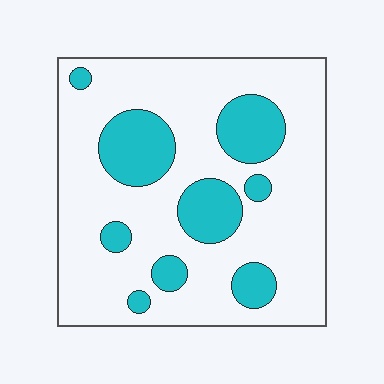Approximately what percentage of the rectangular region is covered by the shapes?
Approximately 25%.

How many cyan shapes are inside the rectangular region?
9.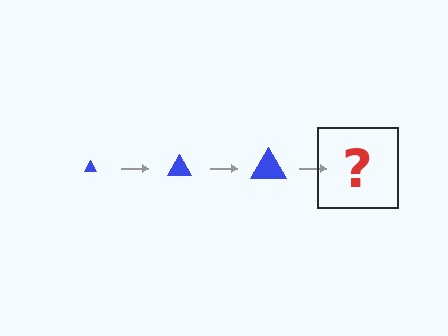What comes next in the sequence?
The next element should be a blue triangle, larger than the previous one.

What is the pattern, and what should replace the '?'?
The pattern is that the triangle gets progressively larger each step. The '?' should be a blue triangle, larger than the previous one.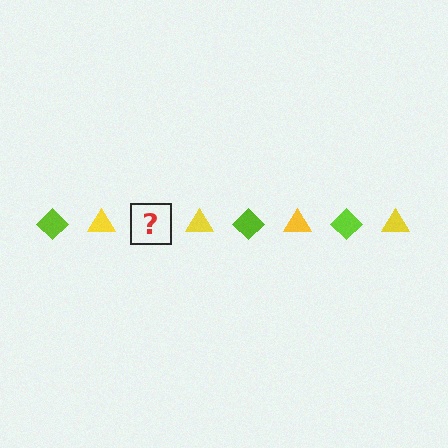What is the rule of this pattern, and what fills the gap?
The rule is that the pattern alternates between lime diamond and yellow triangle. The gap should be filled with a lime diamond.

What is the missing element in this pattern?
The missing element is a lime diamond.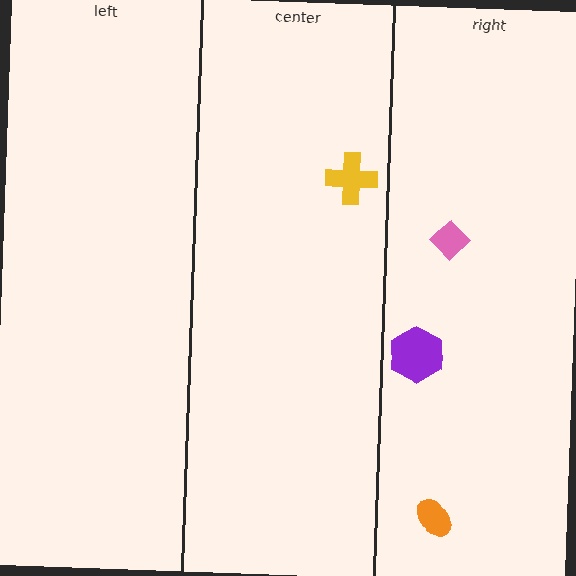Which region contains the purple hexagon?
The right region.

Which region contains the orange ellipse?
The right region.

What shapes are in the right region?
The purple hexagon, the pink diamond, the orange ellipse.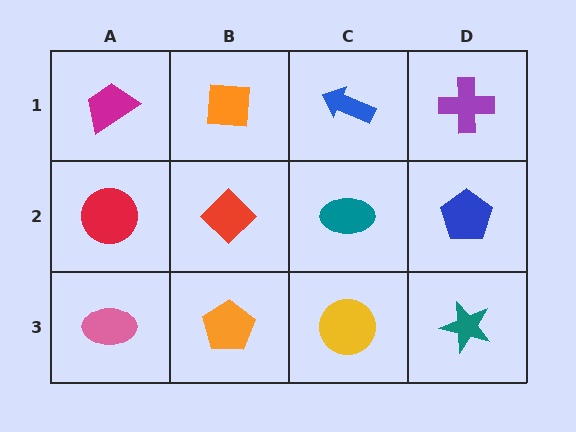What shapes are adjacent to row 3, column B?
A red diamond (row 2, column B), a pink ellipse (row 3, column A), a yellow circle (row 3, column C).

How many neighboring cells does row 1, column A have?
2.